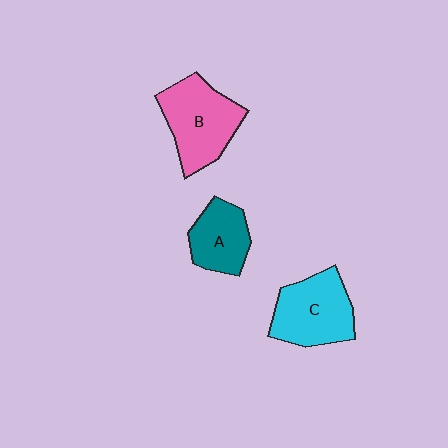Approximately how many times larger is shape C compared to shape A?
Approximately 1.4 times.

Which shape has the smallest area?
Shape A (teal).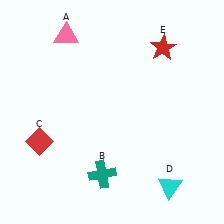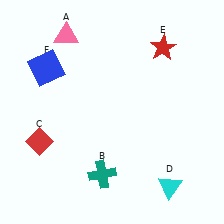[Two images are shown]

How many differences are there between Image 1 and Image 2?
There is 1 difference between the two images.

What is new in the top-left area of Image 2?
A blue square (F) was added in the top-left area of Image 2.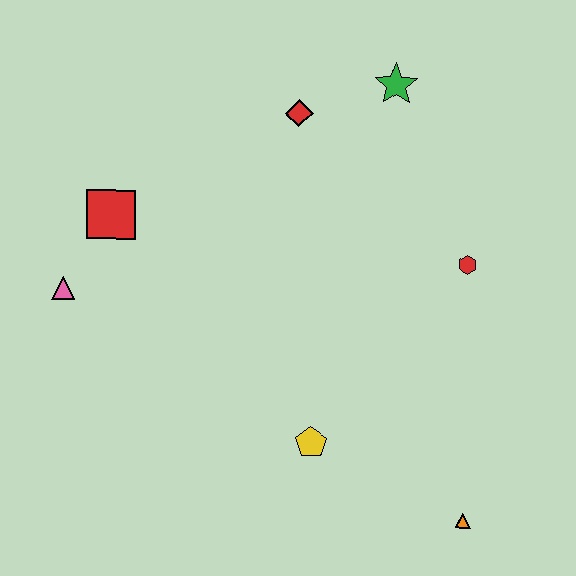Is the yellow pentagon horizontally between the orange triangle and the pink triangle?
Yes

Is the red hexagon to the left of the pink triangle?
No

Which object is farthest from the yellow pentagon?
The green star is farthest from the yellow pentagon.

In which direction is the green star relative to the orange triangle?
The green star is above the orange triangle.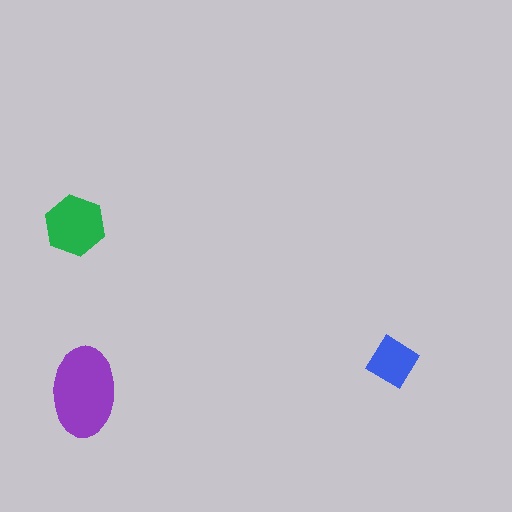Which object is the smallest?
The blue diamond.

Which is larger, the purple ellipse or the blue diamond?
The purple ellipse.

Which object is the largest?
The purple ellipse.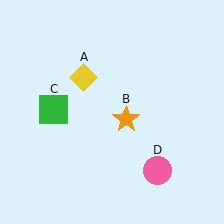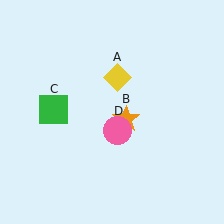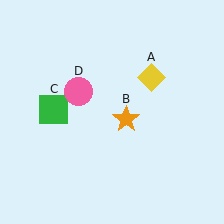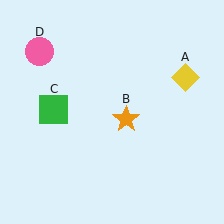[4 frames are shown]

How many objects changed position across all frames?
2 objects changed position: yellow diamond (object A), pink circle (object D).